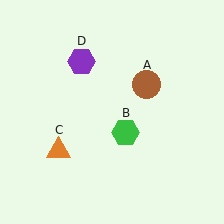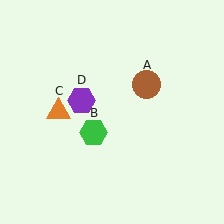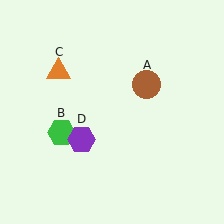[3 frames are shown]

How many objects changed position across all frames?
3 objects changed position: green hexagon (object B), orange triangle (object C), purple hexagon (object D).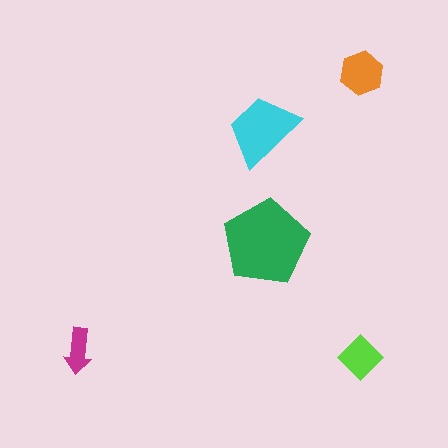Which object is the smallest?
The magenta arrow.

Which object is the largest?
The green pentagon.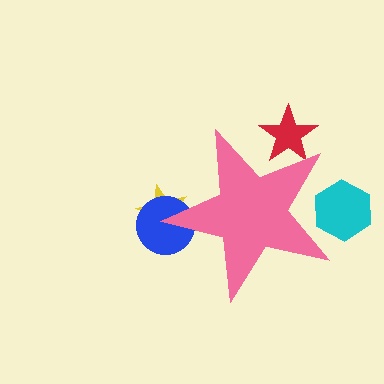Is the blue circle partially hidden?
Yes, the blue circle is partially hidden behind the pink star.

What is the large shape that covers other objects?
A pink star.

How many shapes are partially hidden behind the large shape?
4 shapes are partially hidden.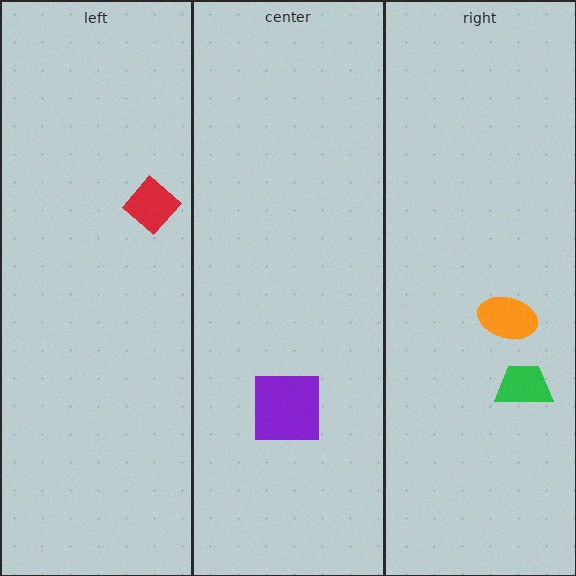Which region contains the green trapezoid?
The right region.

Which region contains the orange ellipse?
The right region.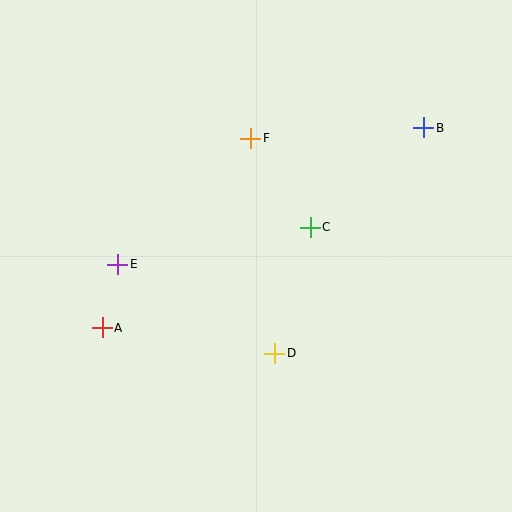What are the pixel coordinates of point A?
Point A is at (102, 328).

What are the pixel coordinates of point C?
Point C is at (310, 227).